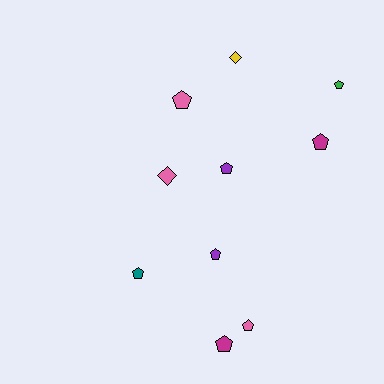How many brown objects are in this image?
There are no brown objects.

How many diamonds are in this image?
There are 2 diamonds.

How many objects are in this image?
There are 10 objects.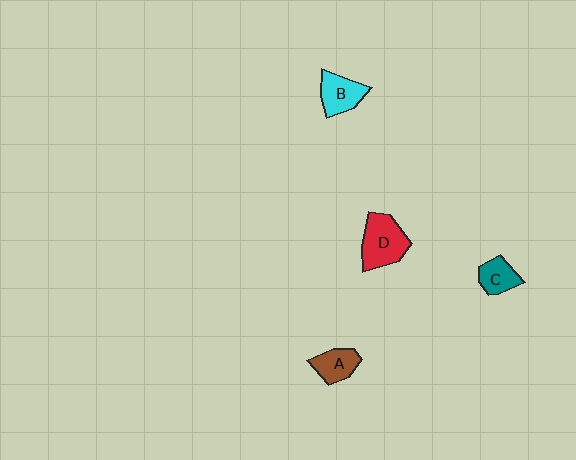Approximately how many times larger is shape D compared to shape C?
Approximately 1.8 times.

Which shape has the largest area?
Shape D (red).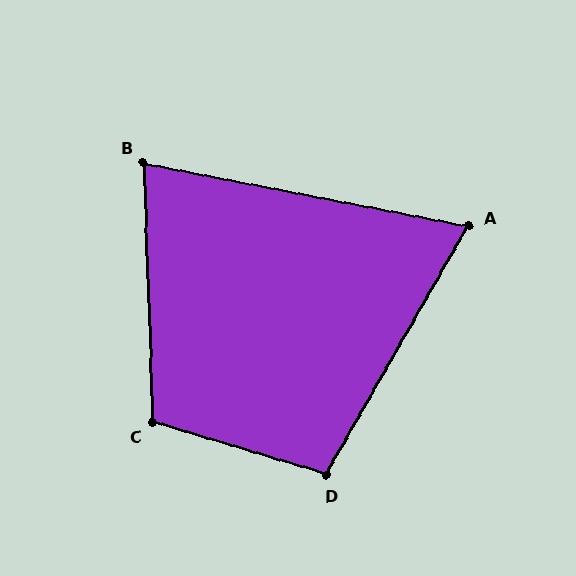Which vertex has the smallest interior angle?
A, at approximately 71 degrees.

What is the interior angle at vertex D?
Approximately 103 degrees (obtuse).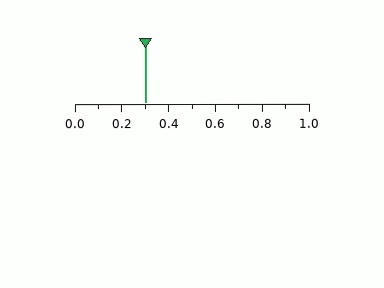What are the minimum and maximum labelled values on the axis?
The axis runs from 0.0 to 1.0.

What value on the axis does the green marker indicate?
The marker indicates approximately 0.3.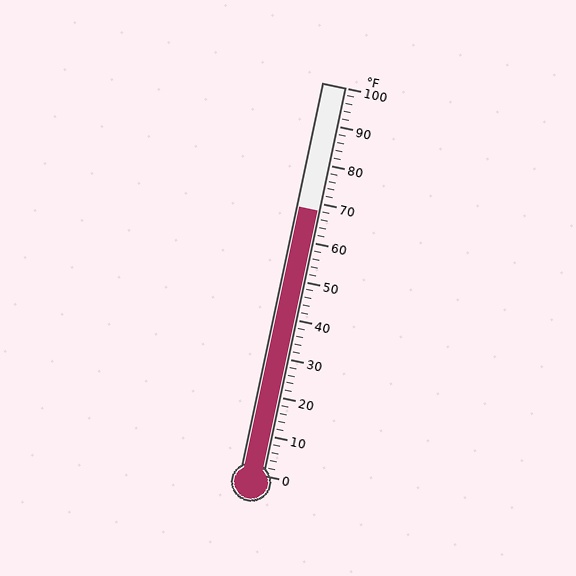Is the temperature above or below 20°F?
The temperature is above 20°F.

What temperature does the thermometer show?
The thermometer shows approximately 68°F.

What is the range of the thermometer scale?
The thermometer scale ranges from 0°F to 100°F.